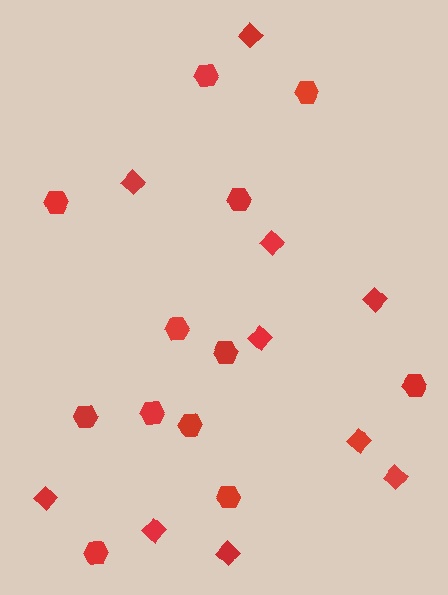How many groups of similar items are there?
There are 2 groups: one group of diamonds (10) and one group of hexagons (12).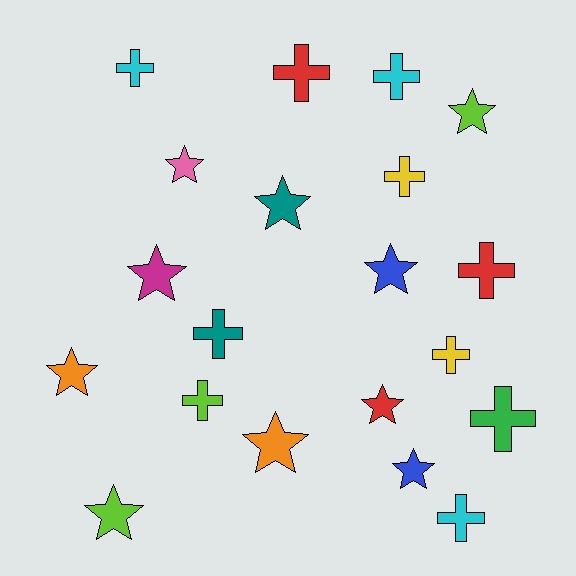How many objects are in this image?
There are 20 objects.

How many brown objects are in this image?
There are no brown objects.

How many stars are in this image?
There are 10 stars.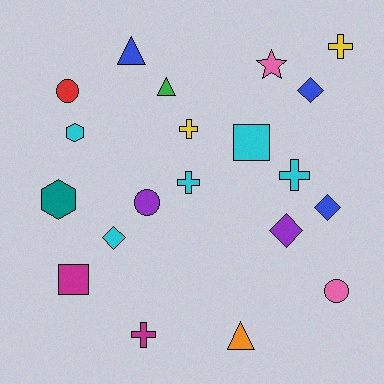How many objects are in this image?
There are 20 objects.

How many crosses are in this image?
There are 5 crosses.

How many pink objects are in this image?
There are 2 pink objects.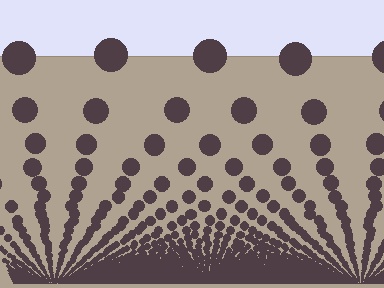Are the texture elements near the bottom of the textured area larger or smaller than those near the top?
Smaller. The gradient is inverted — elements near the bottom are smaller and denser.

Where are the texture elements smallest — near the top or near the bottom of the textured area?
Near the bottom.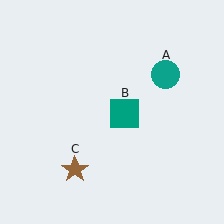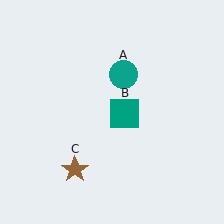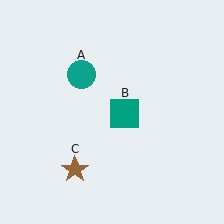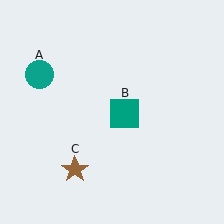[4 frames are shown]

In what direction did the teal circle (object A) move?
The teal circle (object A) moved left.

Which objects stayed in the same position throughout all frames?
Teal square (object B) and brown star (object C) remained stationary.